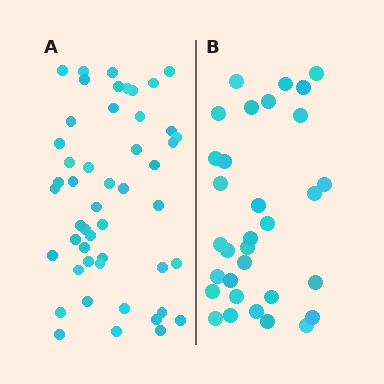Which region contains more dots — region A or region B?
Region A (the left region) has more dots.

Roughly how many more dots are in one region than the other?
Region A has approximately 15 more dots than region B.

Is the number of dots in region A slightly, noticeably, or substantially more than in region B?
Region A has substantially more. The ratio is roughly 1.5 to 1.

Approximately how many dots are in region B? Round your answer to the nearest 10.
About 30 dots. (The exact count is 32, which rounds to 30.)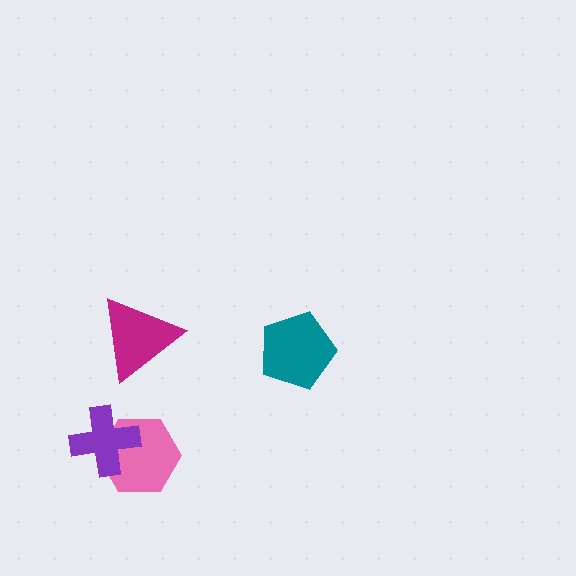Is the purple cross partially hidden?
No, no other shape covers it.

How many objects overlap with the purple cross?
1 object overlaps with the purple cross.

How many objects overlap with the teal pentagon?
0 objects overlap with the teal pentagon.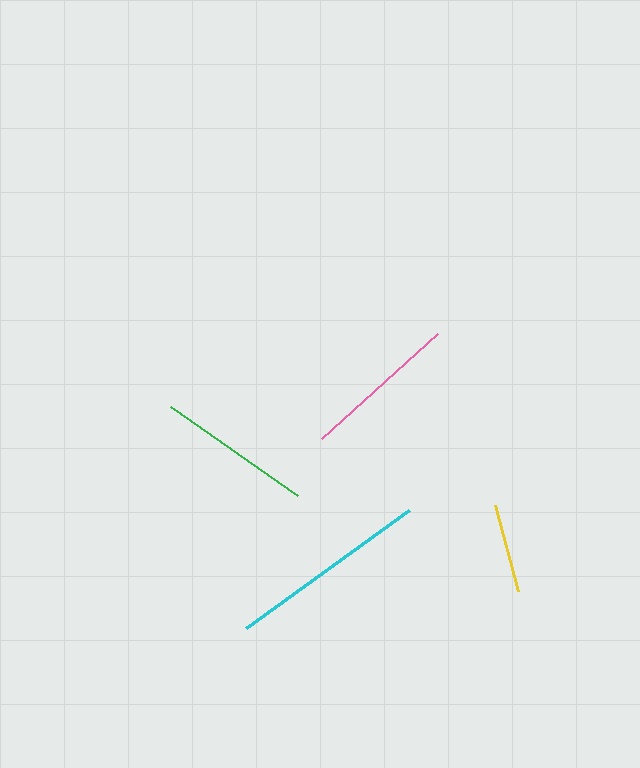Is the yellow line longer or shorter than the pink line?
The pink line is longer than the yellow line.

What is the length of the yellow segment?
The yellow segment is approximately 89 pixels long.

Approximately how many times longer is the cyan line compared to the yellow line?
The cyan line is approximately 2.3 times the length of the yellow line.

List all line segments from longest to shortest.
From longest to shortest: cyan, pink, green, yellow.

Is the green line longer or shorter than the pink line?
The pink line is longer than the green line.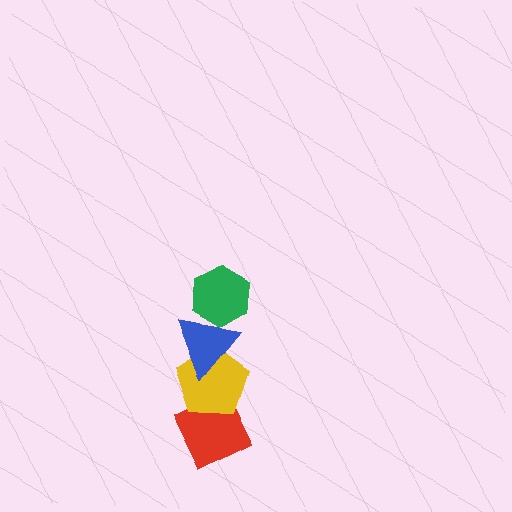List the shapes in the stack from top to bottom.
From top to bottom: the green hexagon, the blue triangle, the yellow pentagon, the red diamond.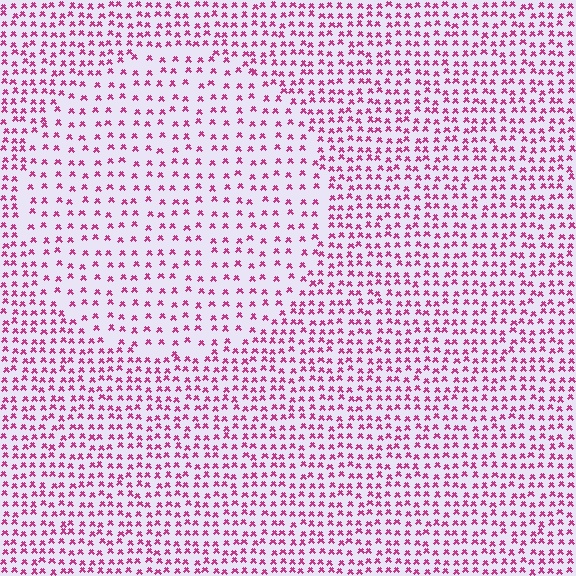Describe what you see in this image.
The image contains small magenta elements arranged at two different densities. A circle-shaped region is visible where the elements are less densely packed than the surrounding area.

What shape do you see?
I see a circle.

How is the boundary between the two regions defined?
The boundary is defined by a change in element density (approximately 1.8x ratio). All elements are the same color, size, and shape.